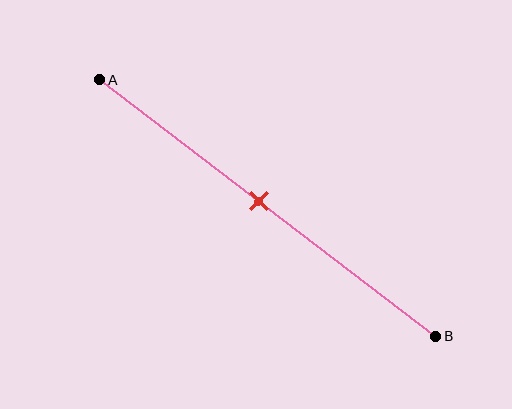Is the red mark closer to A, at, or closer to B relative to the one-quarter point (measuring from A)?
The red mark is closer to point B than the one-quarter point of segment AB.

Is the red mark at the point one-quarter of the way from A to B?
No, the mark is at about 45% from A, not at the 25% one-quarter point.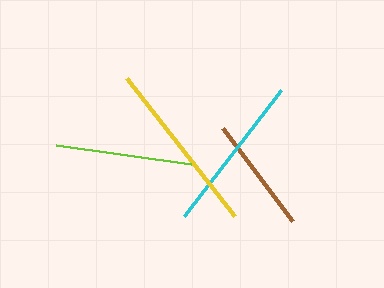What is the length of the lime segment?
The lime segment is approximately 137 pixels long.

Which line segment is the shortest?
The brown line is the shortest at approximately 116 pixels.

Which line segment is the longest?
The yellow line is the longest at approximately 174 pixels.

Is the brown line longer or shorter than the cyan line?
The cyan line is longer than the brown line.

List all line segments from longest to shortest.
From longest to shortest: yellow, cyan, lime, brown.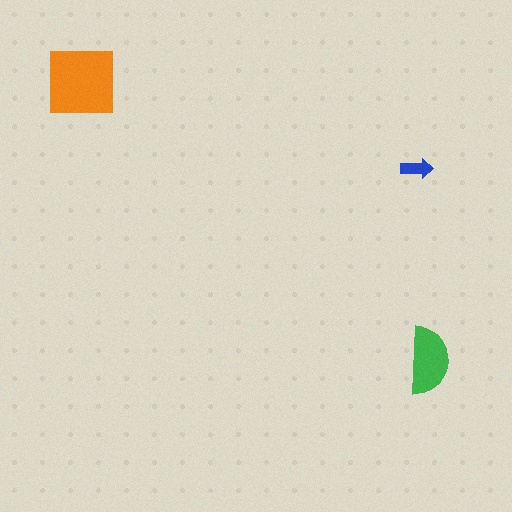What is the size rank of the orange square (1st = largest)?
1st.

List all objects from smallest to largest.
The blue arrow, the green semicircle, the orange square.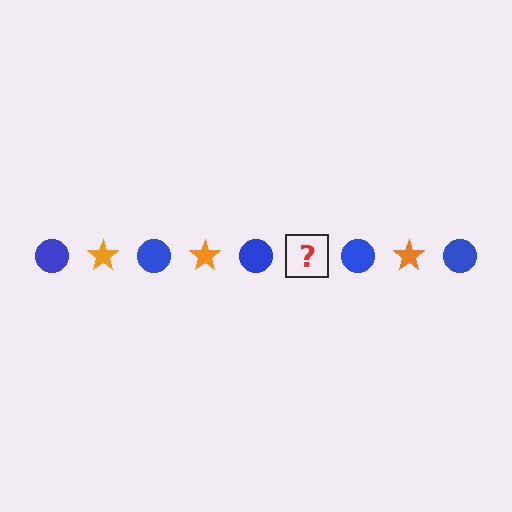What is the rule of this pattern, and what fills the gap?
The rule is that the pattern alternates between blue circle and orange star. The gap should be filled with an orange star.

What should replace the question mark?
The question mark should be replaced with an orange star.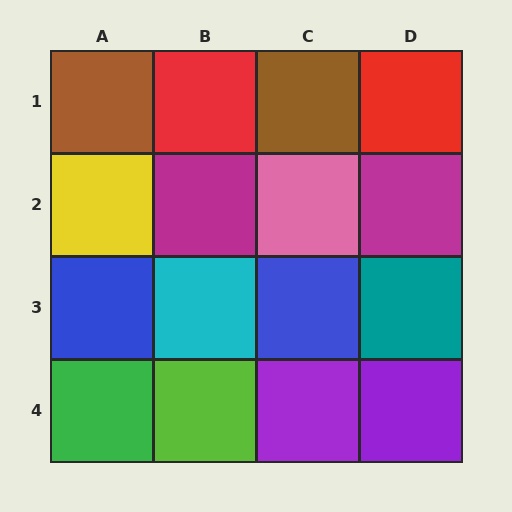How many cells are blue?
2 cells are blue.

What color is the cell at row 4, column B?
Lime.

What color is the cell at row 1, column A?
Brown.